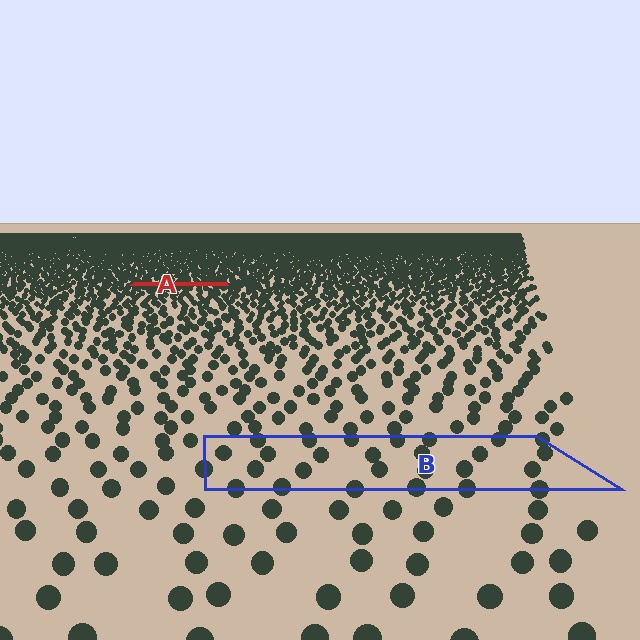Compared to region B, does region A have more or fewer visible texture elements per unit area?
Region A has more texture elements per unit area — they are packed more densely because it is farther away.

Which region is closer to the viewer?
Region B is closer. The texture elements there are larger and more spread out.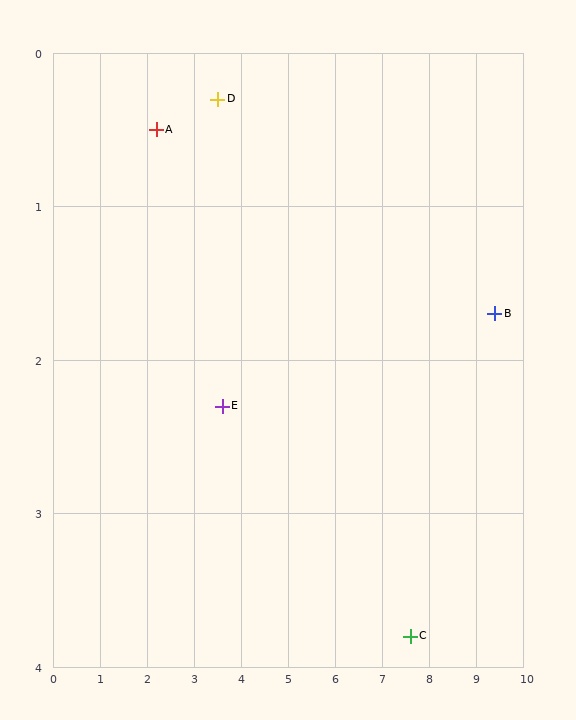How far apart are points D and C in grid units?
Points D and C are about 5.4 grid units apart.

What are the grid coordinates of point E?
Point E is at approximately (3.6, 2.3).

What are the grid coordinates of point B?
Point B is at approximately (9.4, 1.7).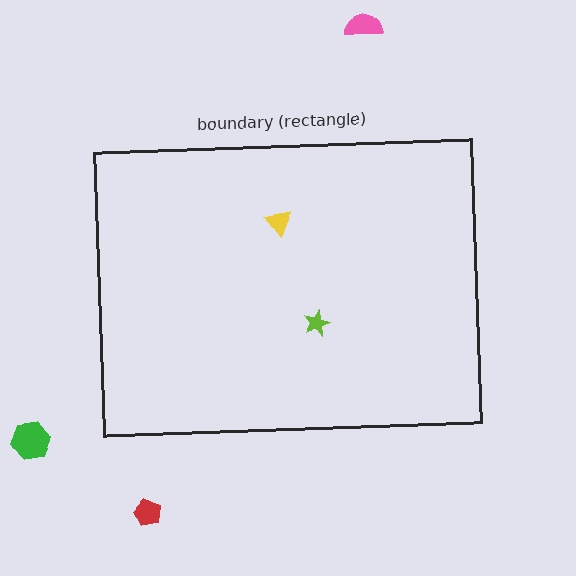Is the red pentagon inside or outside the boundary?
Outside.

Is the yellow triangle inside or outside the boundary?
Inside.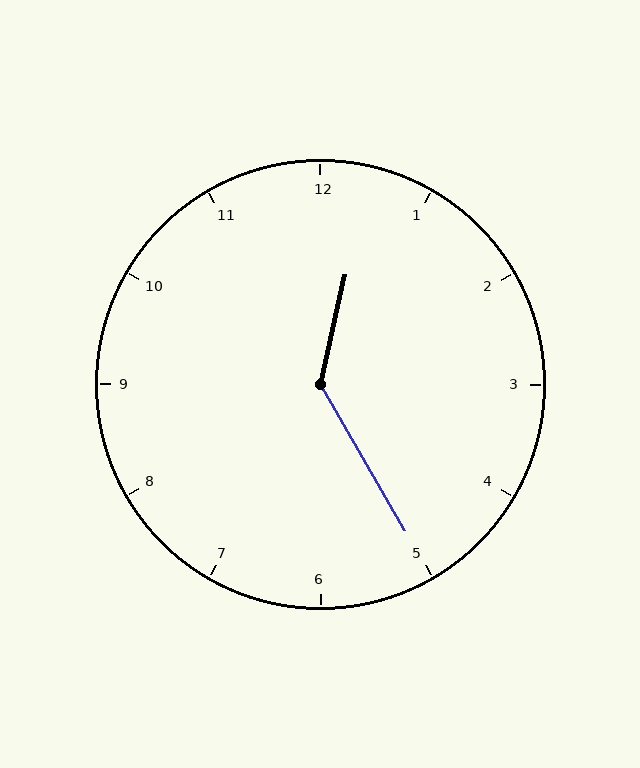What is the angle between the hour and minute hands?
Approximately 138 degrees.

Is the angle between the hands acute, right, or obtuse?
It is obtuse.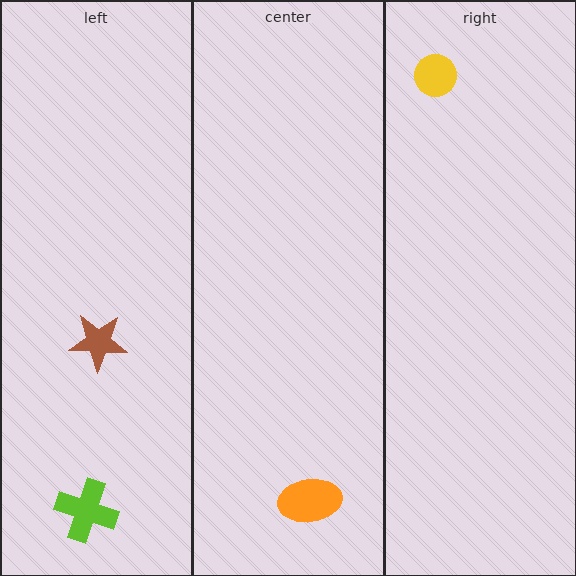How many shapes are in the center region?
1.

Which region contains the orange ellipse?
The center region.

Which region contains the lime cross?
The left region.